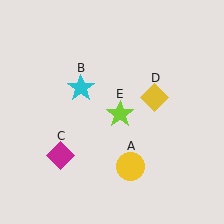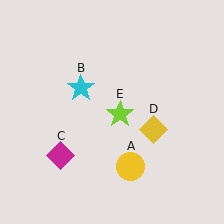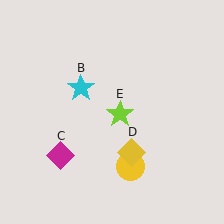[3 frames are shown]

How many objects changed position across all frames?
1 object changed position: yellow diamond (object D).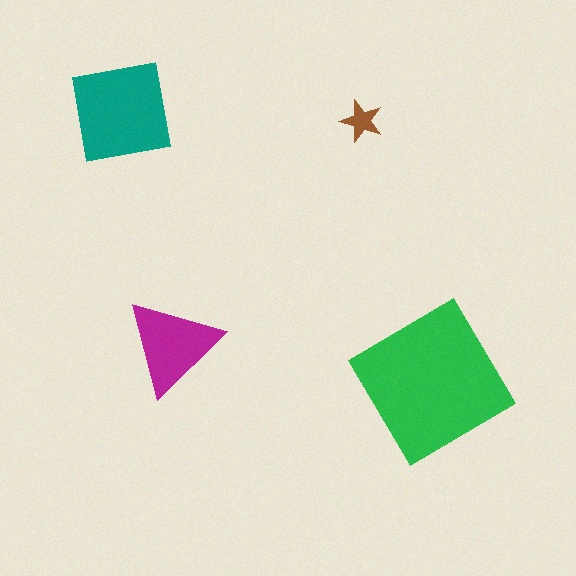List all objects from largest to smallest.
The green diamond, the teal square, the magenta triangle, the brown star.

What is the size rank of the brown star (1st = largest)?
4th.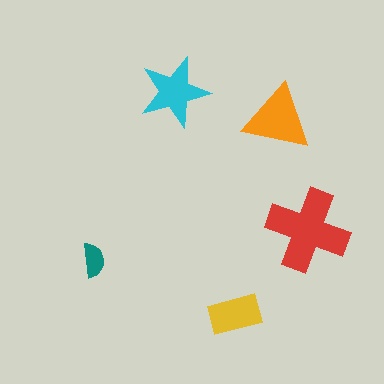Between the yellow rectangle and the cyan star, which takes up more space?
The cyan star.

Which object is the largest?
The red cross.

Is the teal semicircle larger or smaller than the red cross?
Smaller.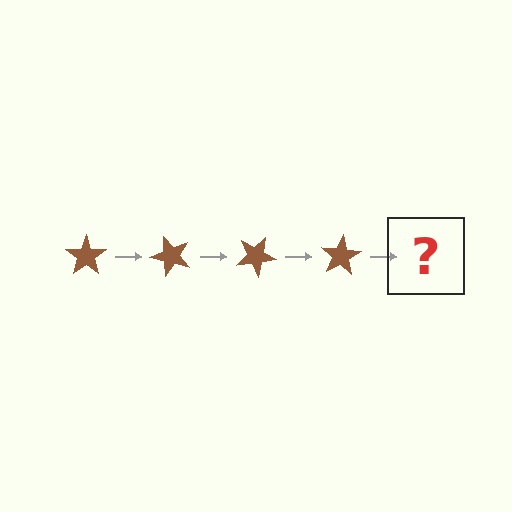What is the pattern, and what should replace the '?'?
The pattern is that the star rotates 50 degrees each step. The '?' should be a brown star rotated 200 degrees.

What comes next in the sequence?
The next element should be a brown star rotated 200 degrees.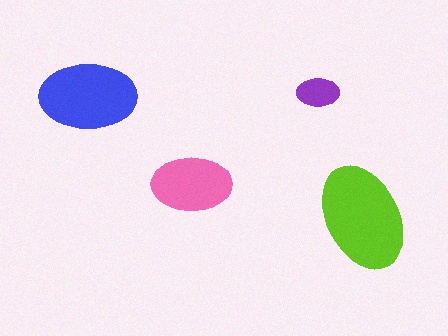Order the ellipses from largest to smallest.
the lime one, the blue one, the pink one, the purple one.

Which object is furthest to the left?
The blue ellipse is leftmost.